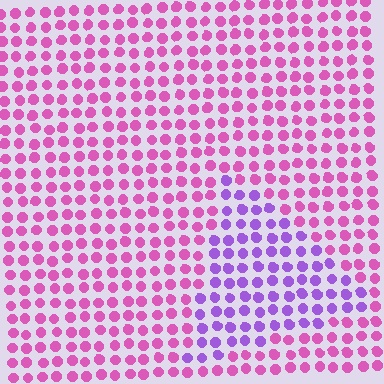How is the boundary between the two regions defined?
The boundary is defined purely by a slight shift in hue (about 43 degrees). Spacing, size, and orientation are identical on both sides.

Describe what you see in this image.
The image is filled with small pink elements in a uniform arrangement. A triangle-shaped region is visible where the elements are tinted to a slightly different hue, forming a subtle color boundary.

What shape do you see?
I see a triangle.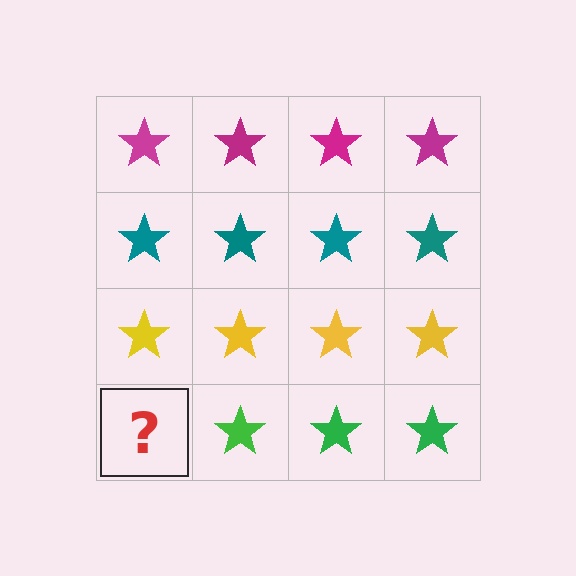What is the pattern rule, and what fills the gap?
The rule is that each row has a consistent color. The gap should be filled with a green star.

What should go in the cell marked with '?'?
The missing cell should contain a green star.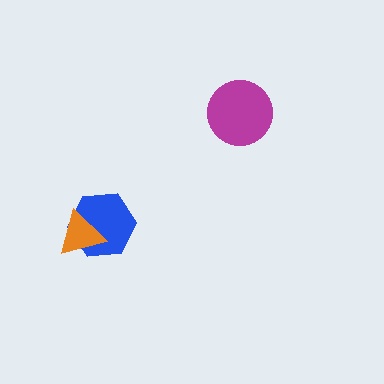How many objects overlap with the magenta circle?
0 objects overlap with the magenta circle.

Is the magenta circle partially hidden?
No, no other shape covers it.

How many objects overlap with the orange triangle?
1 object overlaps with the orange triangle.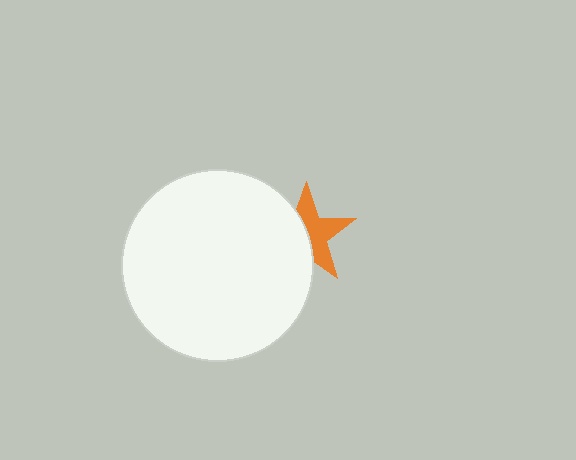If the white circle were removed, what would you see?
You would see the complete orange star.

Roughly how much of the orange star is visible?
About half of it is visible (roughly 52%).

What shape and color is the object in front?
The object in front is a white circle.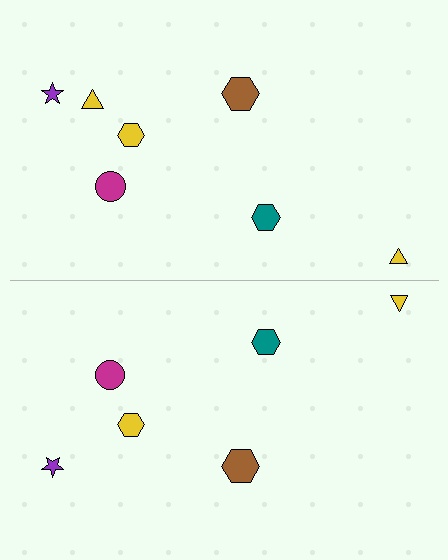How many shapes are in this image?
There are 13 shapes in this image.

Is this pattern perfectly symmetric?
No, the pattern is not perfectly symmetric. A yellow triangle is missing from the bottom side.